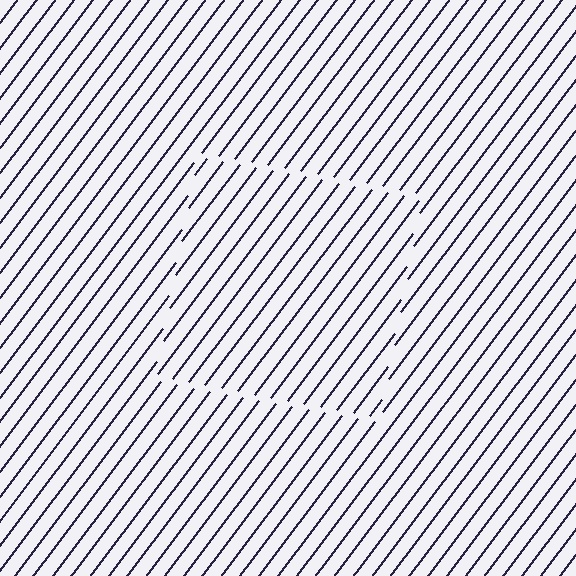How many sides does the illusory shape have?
4 sides — the line-ends trace a square.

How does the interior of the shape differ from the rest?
The interior of the shape contains the same grating, shifted by half a period — the contour is defined by the phase discontinuity where line-ends from the inner and outer gratings abut.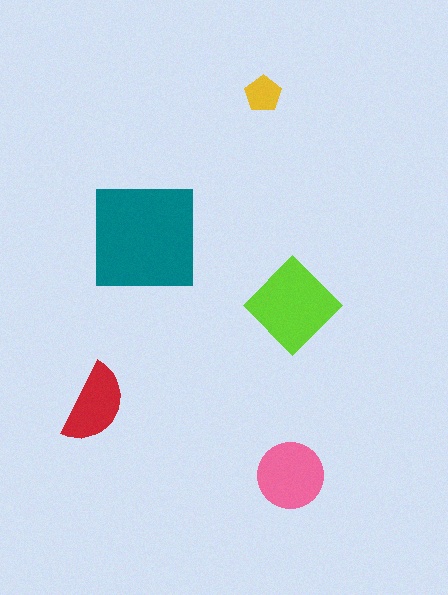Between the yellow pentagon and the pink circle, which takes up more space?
The pink circle.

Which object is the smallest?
The yellow pentagon.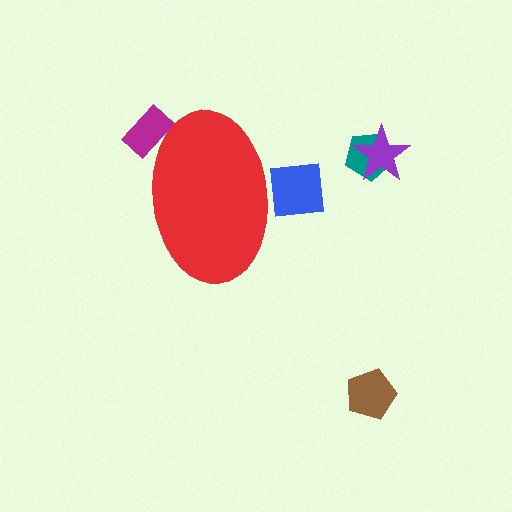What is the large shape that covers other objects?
A red ellipse.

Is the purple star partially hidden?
No, the purple star is fully visible.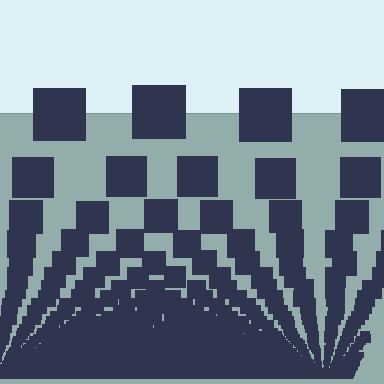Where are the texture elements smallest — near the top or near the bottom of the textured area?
Near the bottom.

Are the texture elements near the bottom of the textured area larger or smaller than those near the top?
Smaller. The gradient is inverted — elements near the bottom are smaller and denser.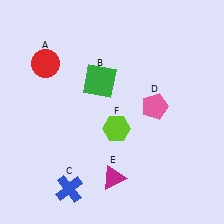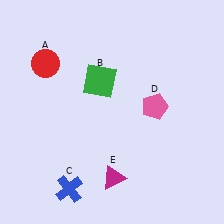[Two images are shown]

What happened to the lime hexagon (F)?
The lime hexagon (F) was removed in Image 2. It was in the bottom-right area of Image 1.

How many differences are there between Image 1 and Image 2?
There is 1 difference between the two images.